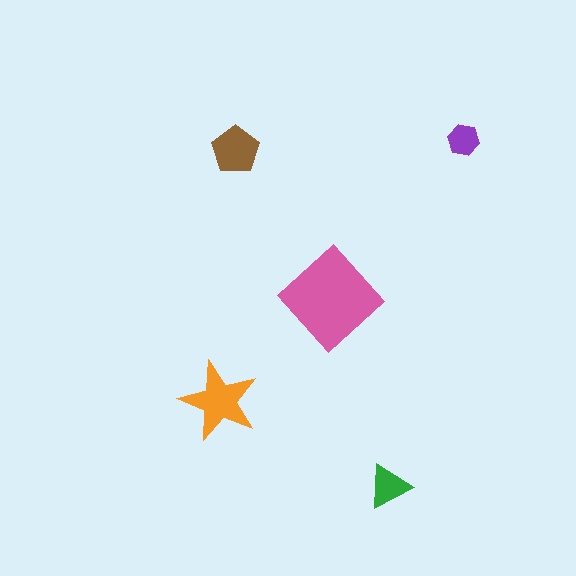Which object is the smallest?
The purple hexagon.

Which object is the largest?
The pink diamond.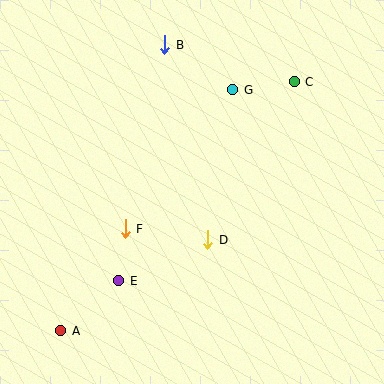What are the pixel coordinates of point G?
Point G is at (233, 90).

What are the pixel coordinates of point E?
Point E is at (119, 281).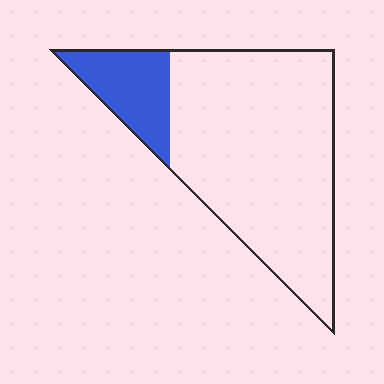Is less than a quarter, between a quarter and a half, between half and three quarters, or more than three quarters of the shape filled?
Less than a quarter.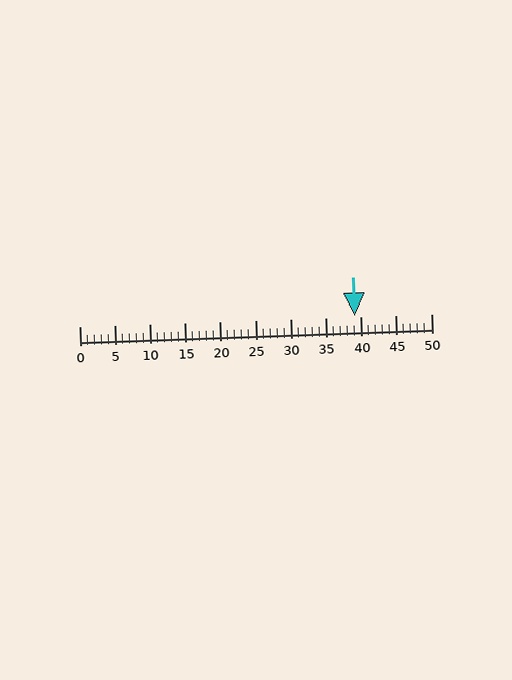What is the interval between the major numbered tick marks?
The major tick marks are spaced 5 units apart.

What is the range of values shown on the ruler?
The ruler shows values from 0 to 50.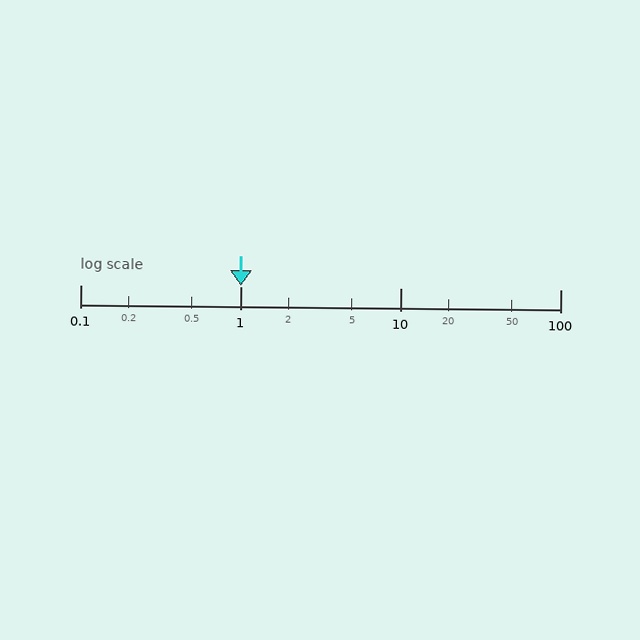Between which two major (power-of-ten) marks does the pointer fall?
The pointer is between 1 and 10.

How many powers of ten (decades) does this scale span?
The scale spans 3 decades, from 0.1 to 100.